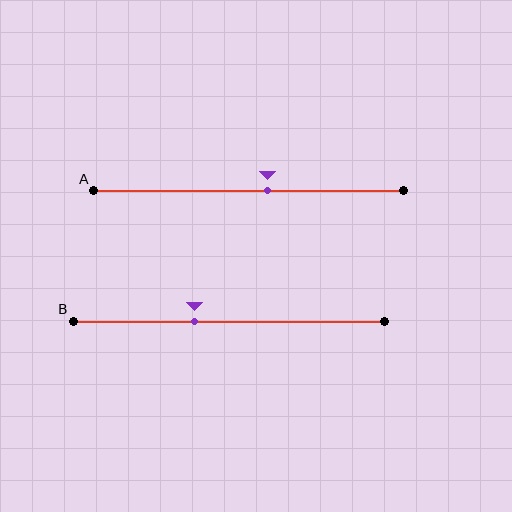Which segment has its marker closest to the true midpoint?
Segment A has its marker closest to the true midpoint.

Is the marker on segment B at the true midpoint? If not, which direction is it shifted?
No, the marker on segment B is shifted to the left by about 11% of the segment length.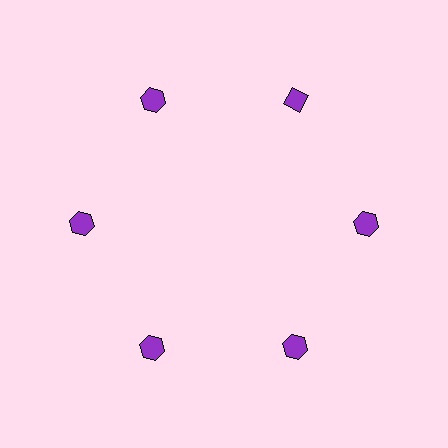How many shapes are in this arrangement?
There are 6 shapes arranged in a ring pattern.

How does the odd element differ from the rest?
It has a different shape: diamond instead of hexagon.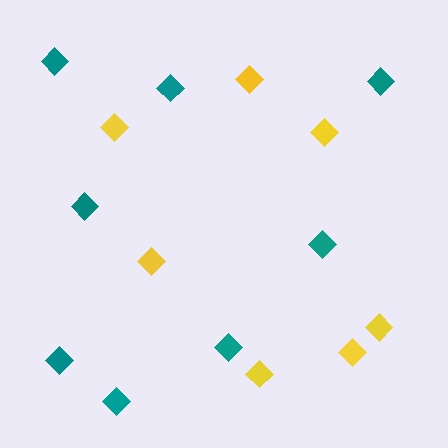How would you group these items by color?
There are 2 groups: one group of yellow diamonds (7) and one group of teal diamonds (8).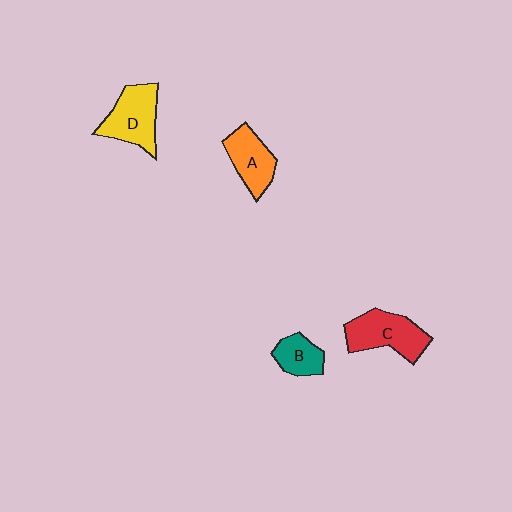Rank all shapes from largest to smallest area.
From largest to smallest: C (red), D (yellow), A (orange), B (teal).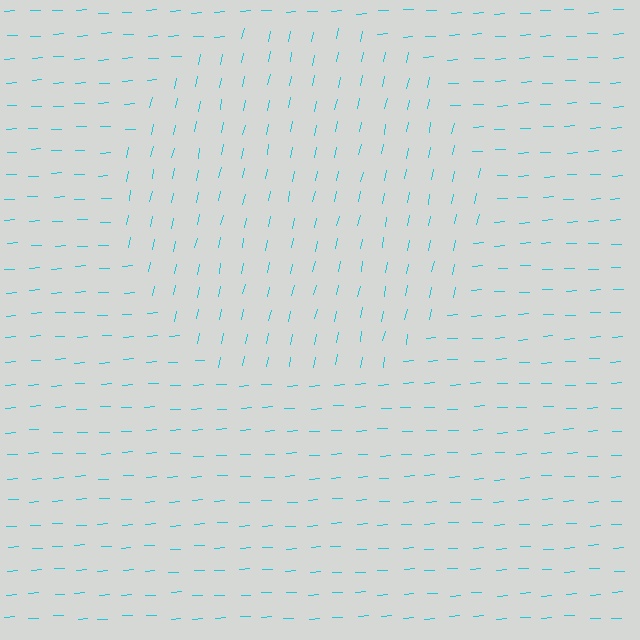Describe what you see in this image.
The image is filled with small cyan line segments. A circle region in the image has lines oriented differently from the surrounding lines, creating a visible texture boundary.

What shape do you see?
I see a circle.